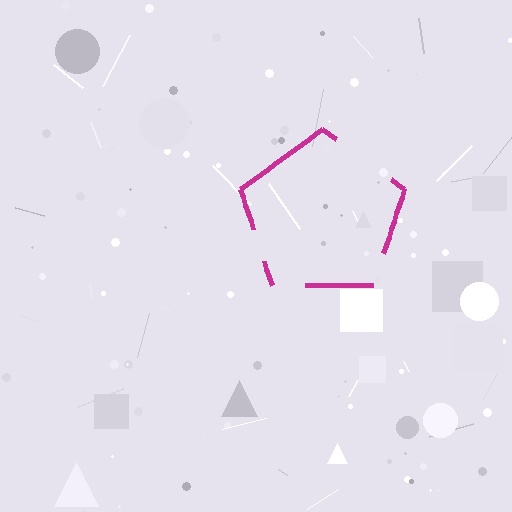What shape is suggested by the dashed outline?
The dashed outline suggests a pentagon.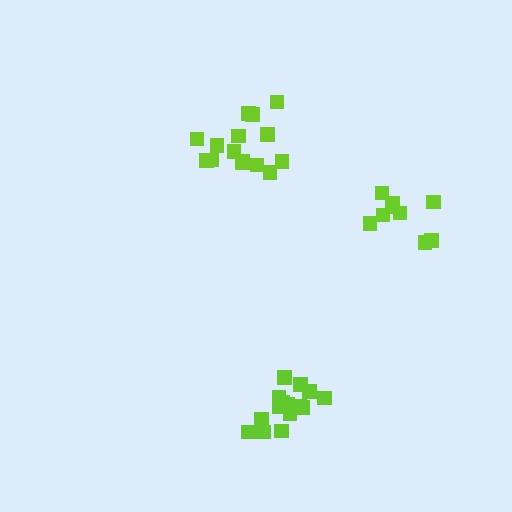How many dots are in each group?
Group 1: 15 dots, Group 2: 15 dots, Group 3: 9 dots (39 total).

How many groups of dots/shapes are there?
There are 3 groups.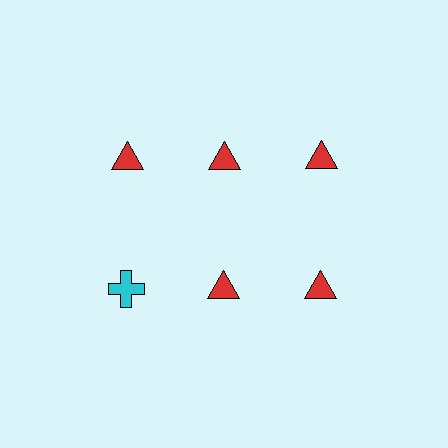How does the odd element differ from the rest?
It differs in both color (cyan instead of red) and shape (cross instead of triangle).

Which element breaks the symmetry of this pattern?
The cyan cross in the second row, leftmost column breaks the symmetry. All other shapes are red triangles.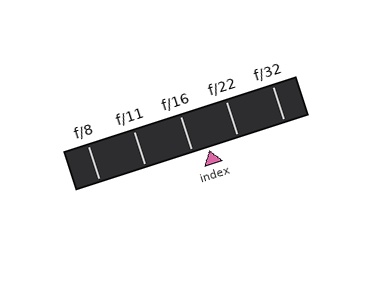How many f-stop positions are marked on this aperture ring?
There are 5 f-stop positions marked.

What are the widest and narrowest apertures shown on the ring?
The widest aperture shown is f/8 and the narrowest is f/32.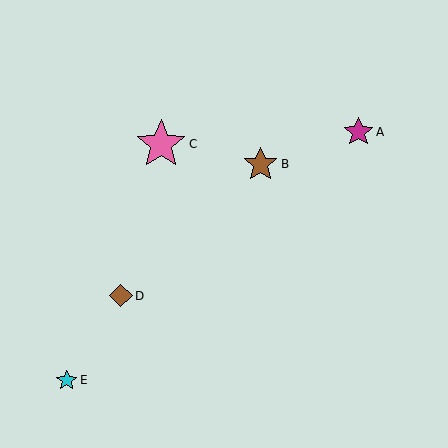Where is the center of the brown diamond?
The center of the brown diamond is at (121, 296).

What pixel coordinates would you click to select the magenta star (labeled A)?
Click at (359, 132) to select the magenta star A.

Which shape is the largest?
The pink star (labeled C) is the largest.